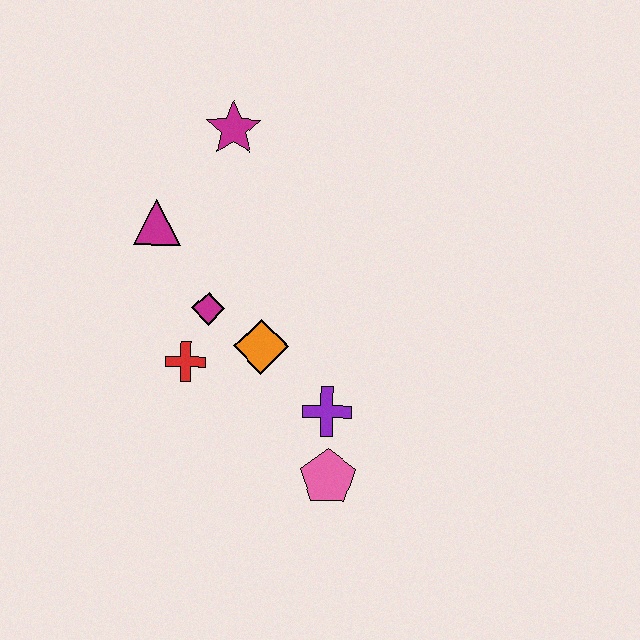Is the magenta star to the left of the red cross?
No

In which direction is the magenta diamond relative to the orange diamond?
The magenta diamond is to the left of the orange diamond.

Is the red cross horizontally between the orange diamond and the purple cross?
No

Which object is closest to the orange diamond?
The magenta diamond is closest to the orange diamond.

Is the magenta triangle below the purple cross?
No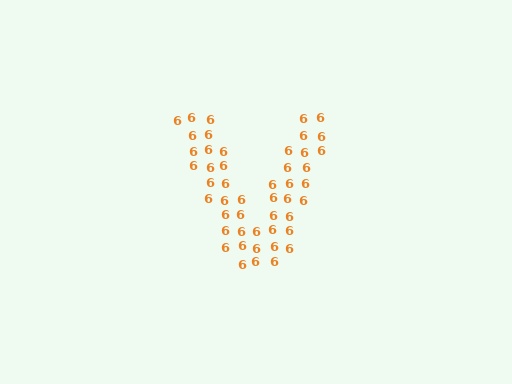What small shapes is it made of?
It is made of small digit 6's.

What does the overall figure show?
The overall figure shows the letter V.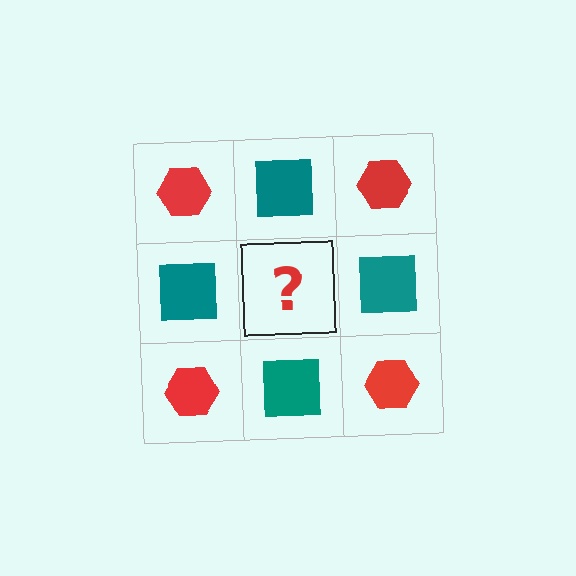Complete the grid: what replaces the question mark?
The question mark should be replaced with a red hexagon.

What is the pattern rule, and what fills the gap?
The rule is that it alternates red hexagon and teal square in a checkerboard pattern. The gap should be filled with a red hexagon.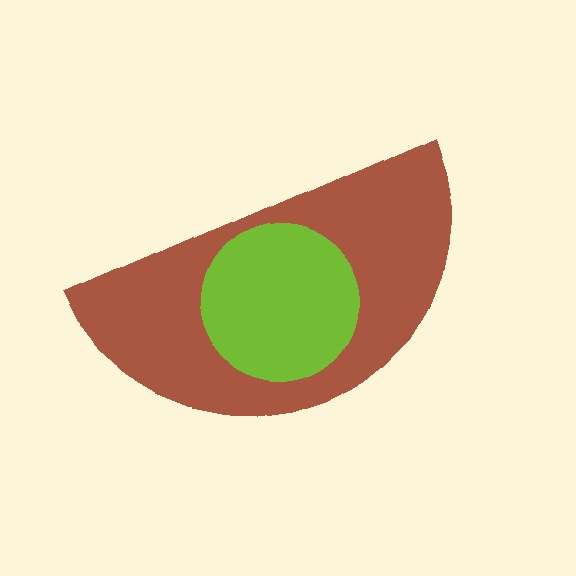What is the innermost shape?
The lime circle.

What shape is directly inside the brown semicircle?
The lime circle.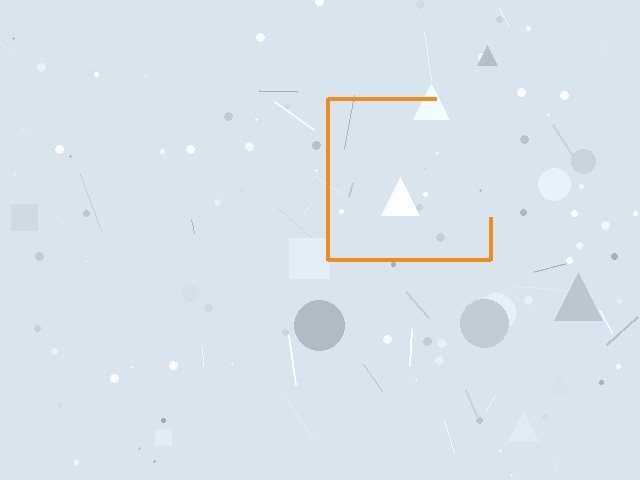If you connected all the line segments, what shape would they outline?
They would outline a square.